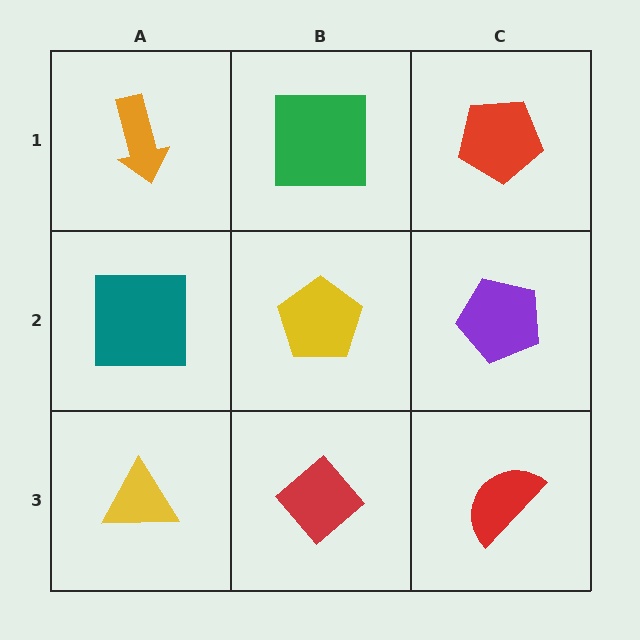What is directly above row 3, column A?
A teal square.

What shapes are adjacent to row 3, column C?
A purple pentagon (row 2, column C), a red diamond (row 3, column B).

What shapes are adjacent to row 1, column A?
A teal square (row 2, column A), a green square (row 1, column B).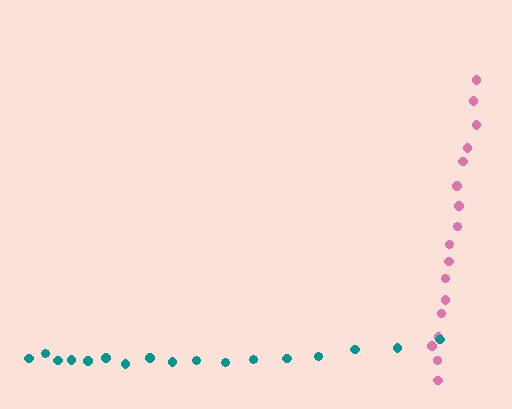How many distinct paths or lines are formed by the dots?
There are 2 distinct paths.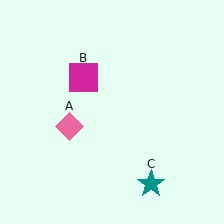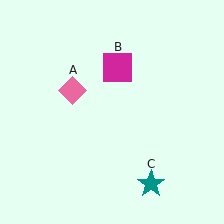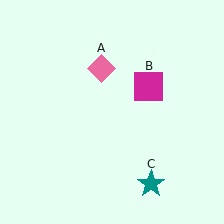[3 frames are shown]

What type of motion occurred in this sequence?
The pink diamond (object A), magenta square (object B) rotated clockwise around the center of the scene.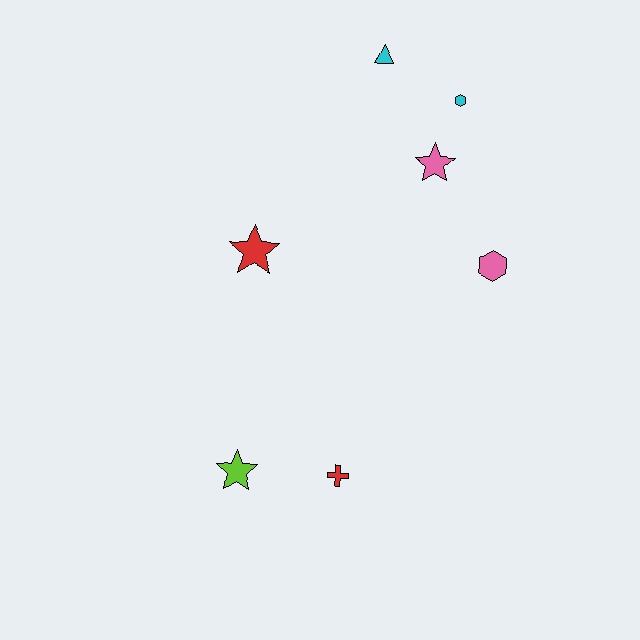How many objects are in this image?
There are 7 objects.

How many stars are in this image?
There are 3 stars.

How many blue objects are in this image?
There are no blue objects.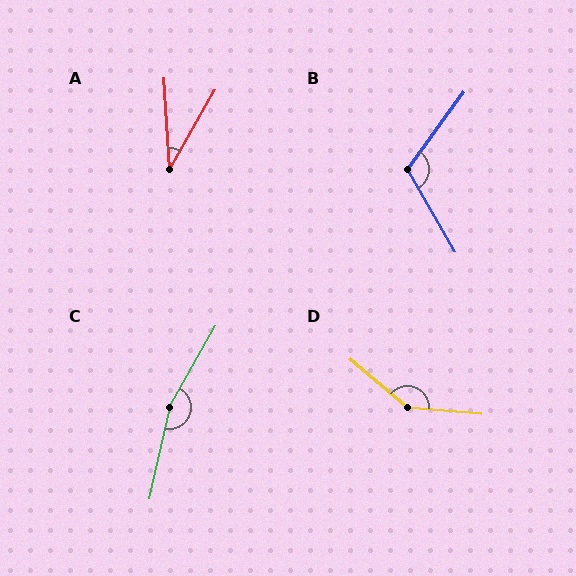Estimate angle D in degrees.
Approximately 144 degrees.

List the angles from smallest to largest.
A (33°), B (114°), D (144°), C (163°).